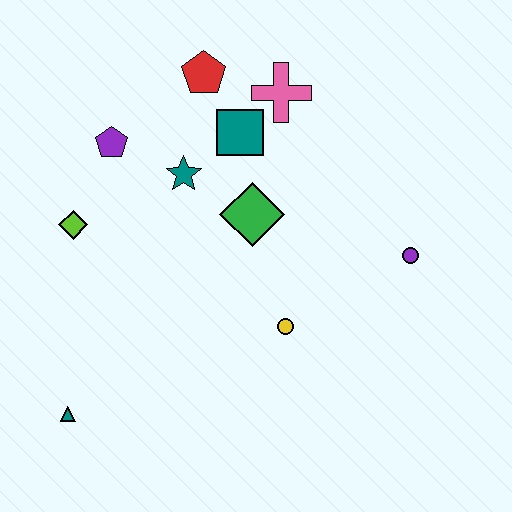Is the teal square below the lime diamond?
No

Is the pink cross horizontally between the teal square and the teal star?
No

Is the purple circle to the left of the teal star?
No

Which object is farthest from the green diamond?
The teal triangle is farthest from the green diamond.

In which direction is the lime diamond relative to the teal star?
The lime diamond is to the left of the teal star.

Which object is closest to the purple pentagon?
The teal star is closest to the purple pentagon.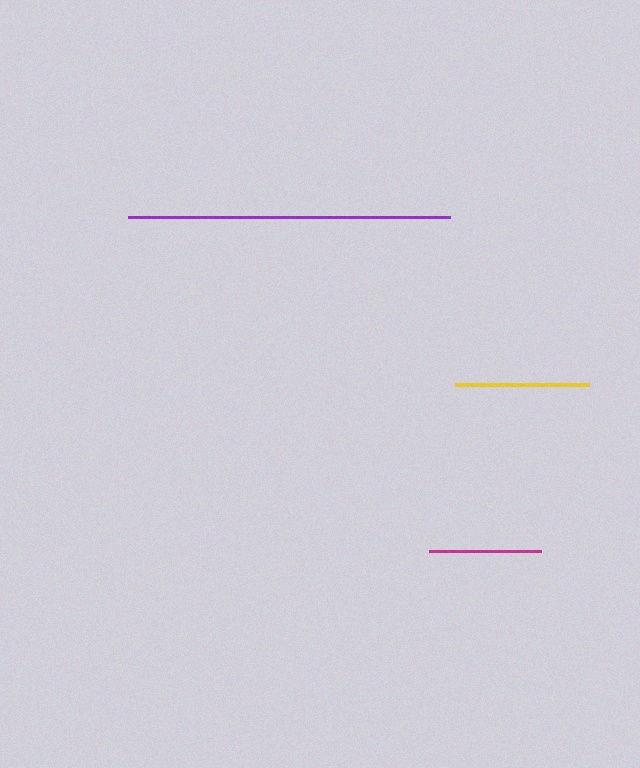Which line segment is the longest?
The purple line is the longest at approximately 322 pixels.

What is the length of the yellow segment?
The yellow segment is approximately 134 pixels long.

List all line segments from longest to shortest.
From longest to shortest: purple, yellow, magenta.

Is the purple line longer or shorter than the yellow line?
The purple line is longer than the yellow line.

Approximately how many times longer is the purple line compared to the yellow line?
The purple line is approximately 2.4 times the length of the yellow line.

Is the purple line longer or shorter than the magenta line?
The purple line is longer than the magenta line.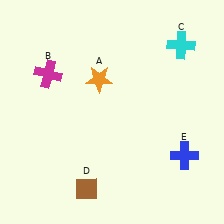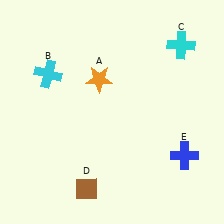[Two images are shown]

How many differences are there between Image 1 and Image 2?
There is 1 difference between the two images.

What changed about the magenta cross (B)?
In Image 1, B is magenta. In Image 2, it changed to cyan.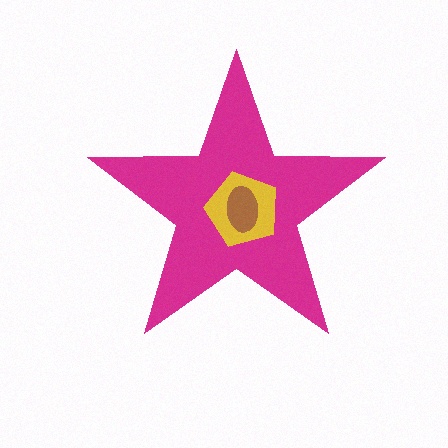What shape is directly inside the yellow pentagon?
The brown ellipse.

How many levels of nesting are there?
3.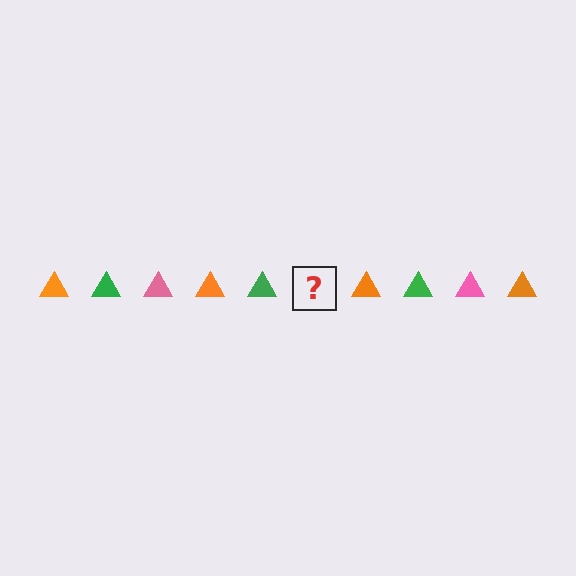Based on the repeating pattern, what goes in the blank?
The blank should be a pink triangle.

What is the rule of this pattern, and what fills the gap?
The rule is that the pattern cycles through orange, green, pink triangles. The gap should be filled with a pink triangle.